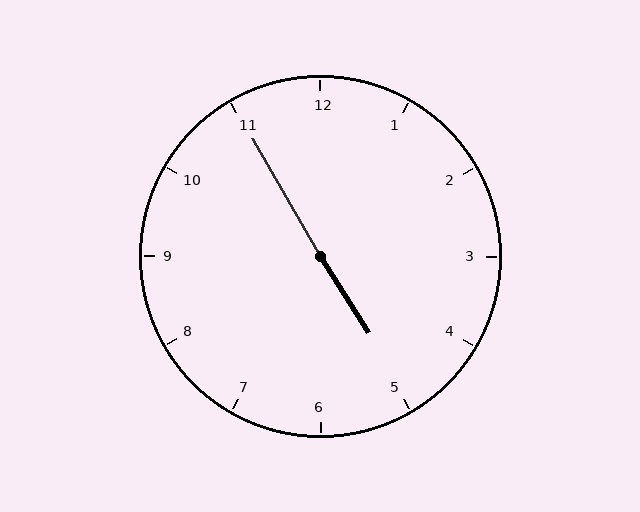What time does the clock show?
4:55.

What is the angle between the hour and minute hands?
Approximately 178 degrees.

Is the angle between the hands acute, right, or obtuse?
It is obtuse.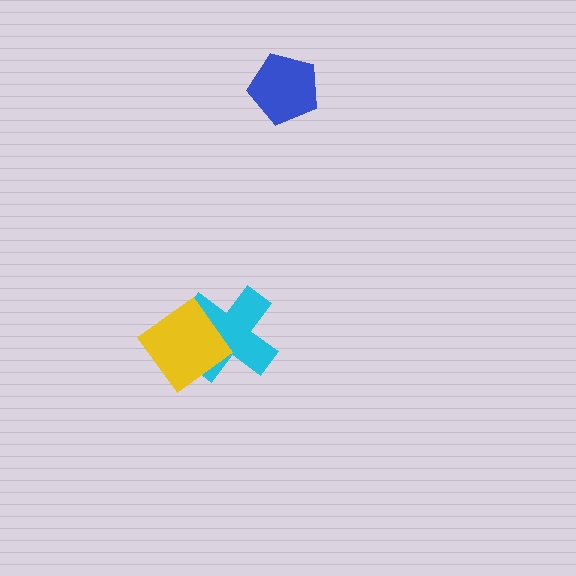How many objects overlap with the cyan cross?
1 object overlaps with the cyan cross.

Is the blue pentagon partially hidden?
No, no other shape covers it.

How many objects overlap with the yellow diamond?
1 object overlaps with the yellow diamond.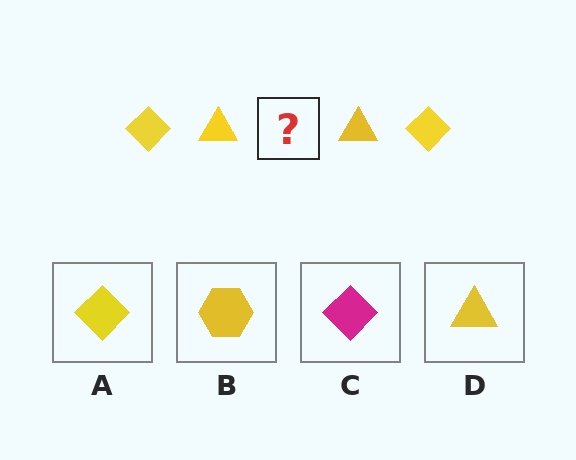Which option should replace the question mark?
Option A.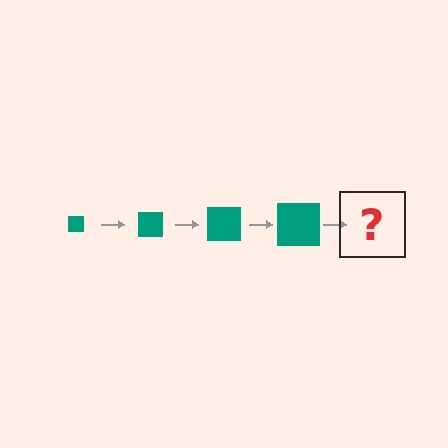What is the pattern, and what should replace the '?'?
The pattern is that the square gets progressively larger each step. The '?' should be a teal square, larger than the previous one.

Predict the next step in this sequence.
The next step is a teal square, larger than the previous one.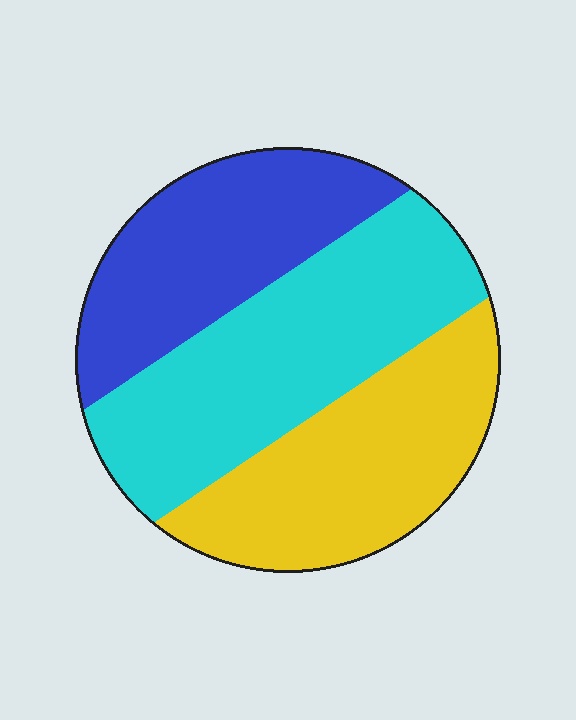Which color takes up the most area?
Cyan, at roughly 40%.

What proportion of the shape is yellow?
Yellow covers 32% of the shape.